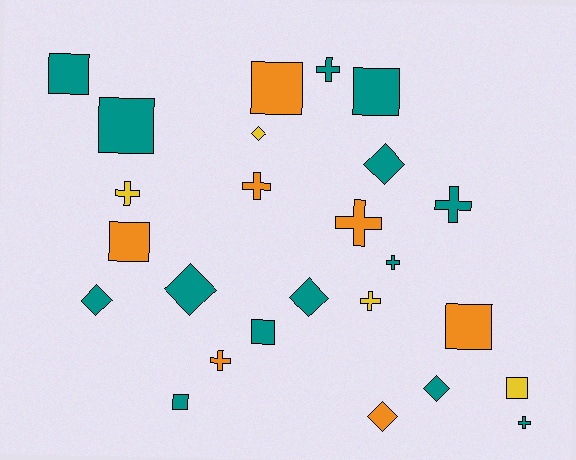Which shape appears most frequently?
Square, with 9 objects.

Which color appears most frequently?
Teal, with 14 objects.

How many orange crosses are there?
There are 3 orange crosses.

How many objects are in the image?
There are 25 objects.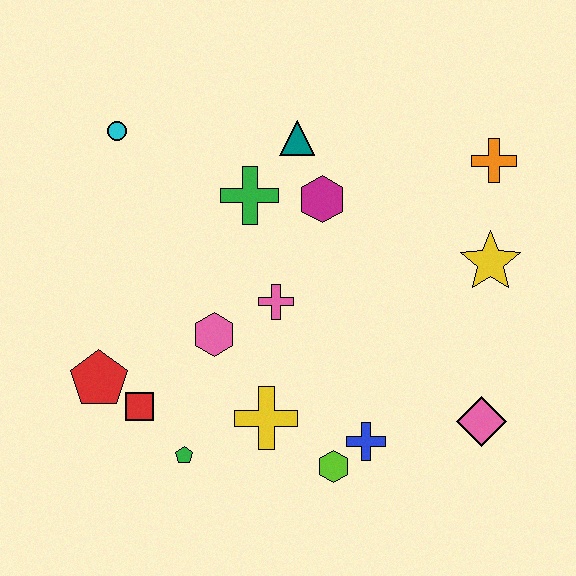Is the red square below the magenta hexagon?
Yes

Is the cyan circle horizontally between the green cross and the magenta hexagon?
No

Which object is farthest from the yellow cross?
The orange cross is farthest from the yellow cross.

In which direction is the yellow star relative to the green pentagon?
The yellow star is to the right of the green pentagon.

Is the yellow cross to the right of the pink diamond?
No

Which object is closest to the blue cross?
The lime hexagon is closest to the blue cross.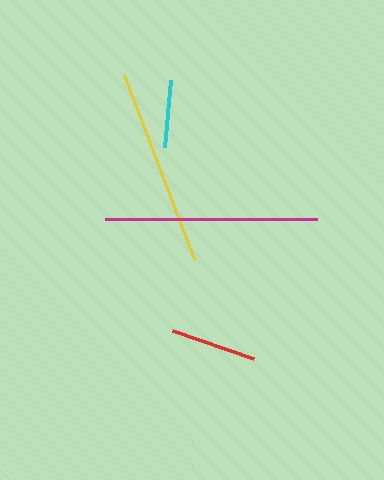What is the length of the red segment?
The red segment is approximately 86 pixels long.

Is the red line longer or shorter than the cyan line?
The red line is longer than the cyan line.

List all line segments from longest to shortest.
From longest to shortest: magenta, yellow, red, cyan.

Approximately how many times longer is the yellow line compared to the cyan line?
The yellow line is approximately 2.9 times the length of the cyan line.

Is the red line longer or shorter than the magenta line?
The magenta line is longer than the red line.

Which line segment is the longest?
The magenta line is the longest at approximately 211 pixels.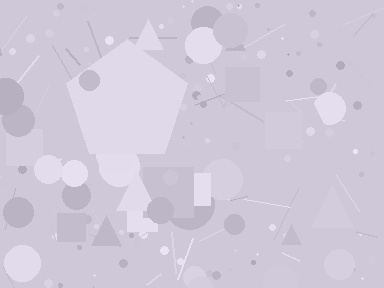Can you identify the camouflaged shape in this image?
The camouflaged shape is a pentagon.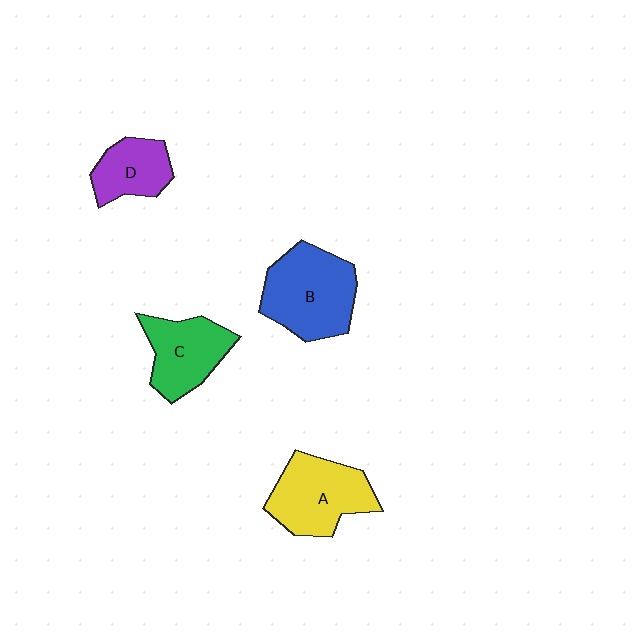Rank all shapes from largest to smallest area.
From largest to smallest: B (blue), A (yellow), C (green), D (purple).